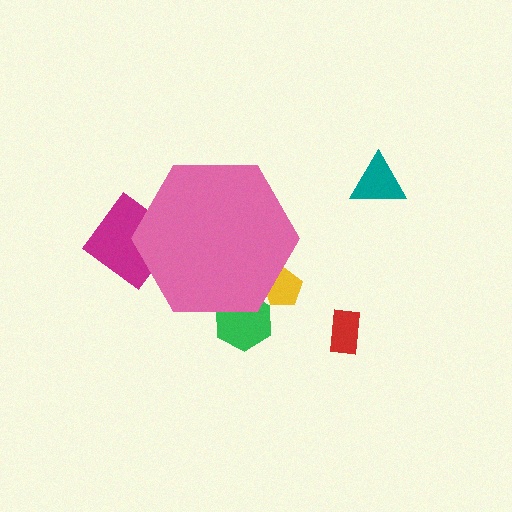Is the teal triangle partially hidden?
No, the teal triangle is fully visible.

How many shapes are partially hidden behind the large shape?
3 shapes are partially hidden.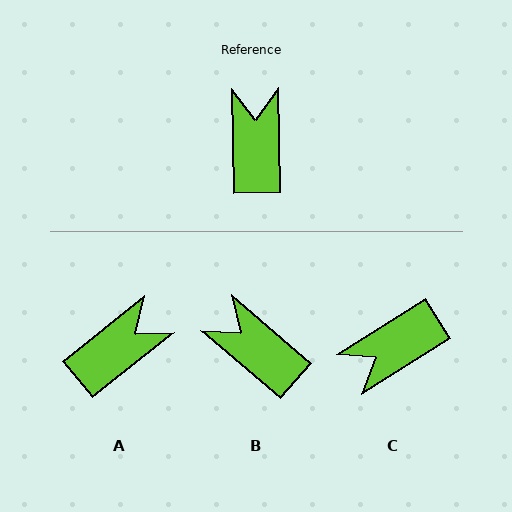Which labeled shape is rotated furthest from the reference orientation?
C, about 121 degrees away.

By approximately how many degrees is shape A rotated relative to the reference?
Approximately 53 degrees clockwise.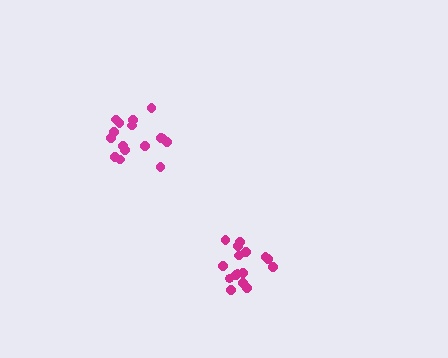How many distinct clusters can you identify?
There are 2 distinct clusters.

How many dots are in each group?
Group 1: 16 dots, Group 2: 16 dots (32 total).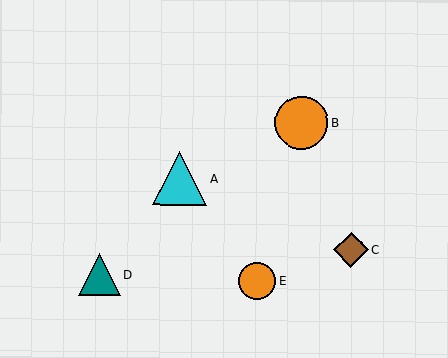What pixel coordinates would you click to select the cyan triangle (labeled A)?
Click at (180, 178) to select the cyan triangle A.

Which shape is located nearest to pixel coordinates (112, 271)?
The teal triangle (labeled D) at (100, 275) is nearest to that location.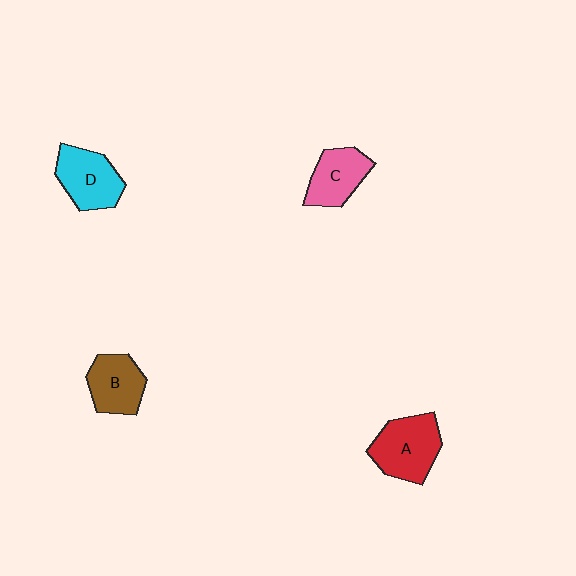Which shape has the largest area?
Shape A (red).